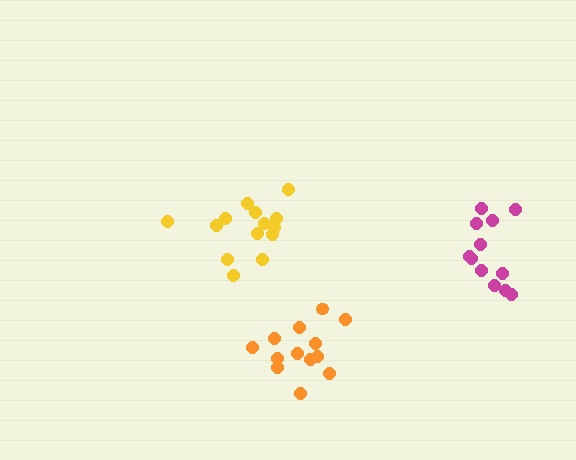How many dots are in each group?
Group 1: 13 dots, Group 2: 12 dots, Group 3: 14 dots (39 total).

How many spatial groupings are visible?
There are 3 spatial groupings.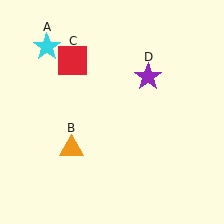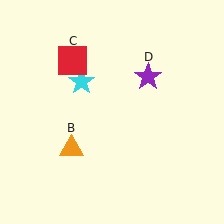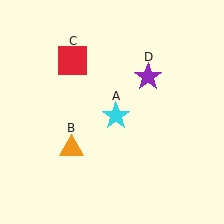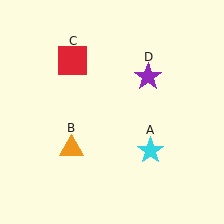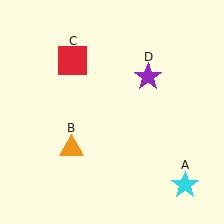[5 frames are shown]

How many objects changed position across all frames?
1 object changed position: cyan star (object A).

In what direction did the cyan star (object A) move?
The cyan star (object A) moved down and to the right.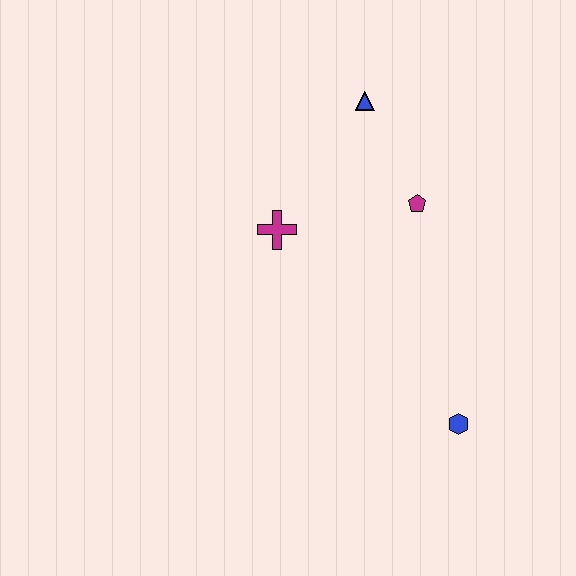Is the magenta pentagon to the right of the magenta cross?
Yes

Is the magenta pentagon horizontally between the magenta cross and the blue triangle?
No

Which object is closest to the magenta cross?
The magenta pentagon is closest to the magenta cross.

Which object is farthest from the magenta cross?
The blue hexagon is farthest from the magenta cross.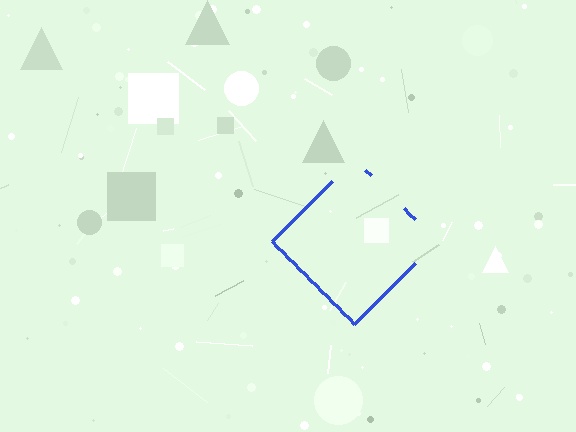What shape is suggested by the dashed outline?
The dashed outline suggests a diamond.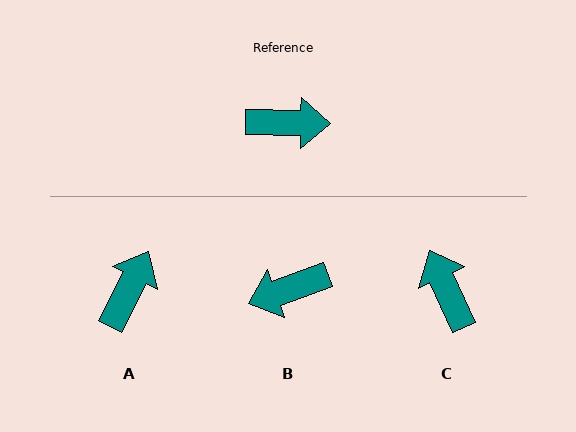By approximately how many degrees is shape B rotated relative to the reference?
Approximately 159 degrees clockwise.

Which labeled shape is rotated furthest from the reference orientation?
B, about 159 degrees away.